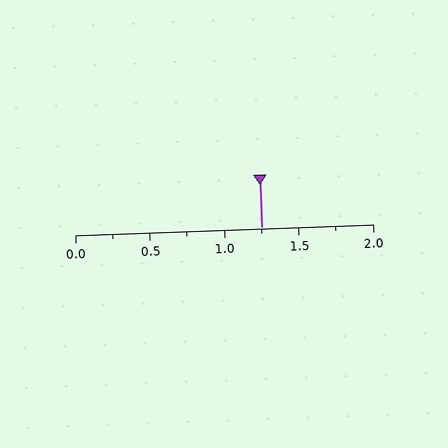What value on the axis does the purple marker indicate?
The marker indicates approximately 1.25.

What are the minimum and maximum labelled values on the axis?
The axis runs from 0.0 to 2.0.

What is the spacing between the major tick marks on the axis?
The major ticks are spaced 0.5 apart.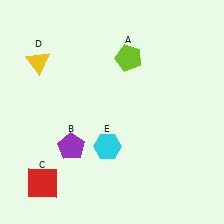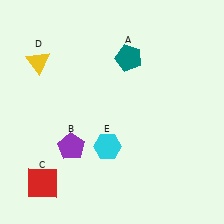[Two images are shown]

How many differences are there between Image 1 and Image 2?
There is 1 difference between the two images.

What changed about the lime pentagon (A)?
In Image 1, A is lime. In Image 2, it changed to teal.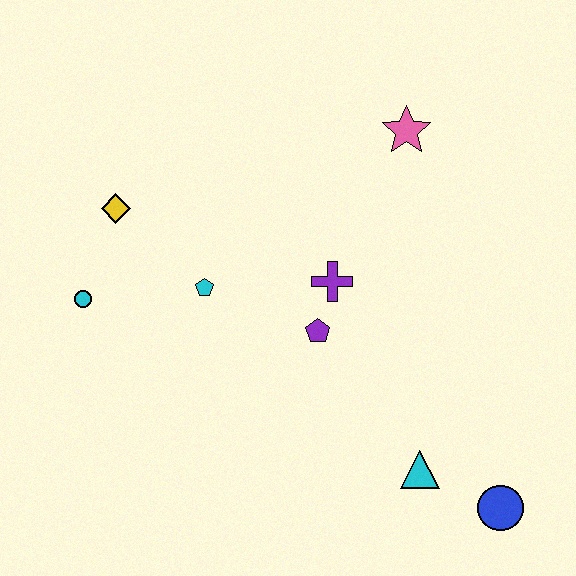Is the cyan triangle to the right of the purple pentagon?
Yes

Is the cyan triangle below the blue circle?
No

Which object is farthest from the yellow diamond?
The blue circle is farthest from the yellow diamond.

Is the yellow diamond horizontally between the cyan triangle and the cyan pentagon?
No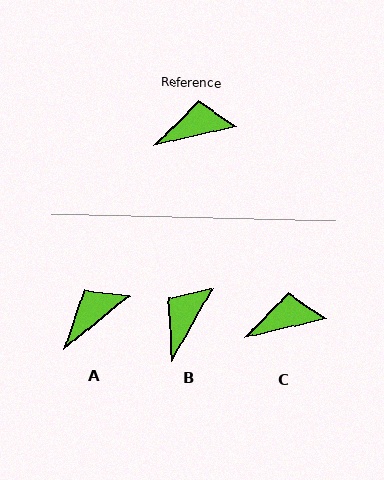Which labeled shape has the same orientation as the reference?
C.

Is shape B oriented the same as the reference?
No, it is off by about 47 degrees.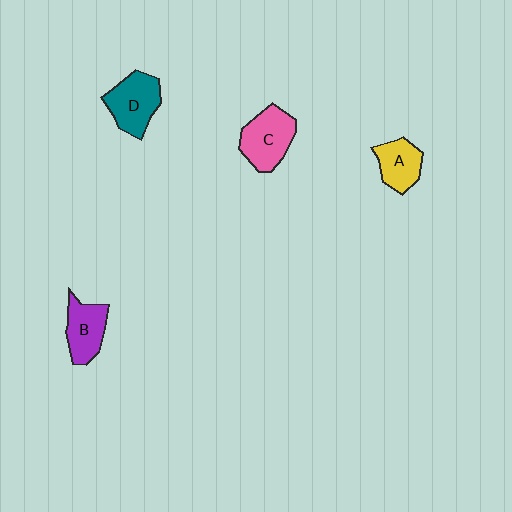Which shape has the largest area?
Shape C (pink).